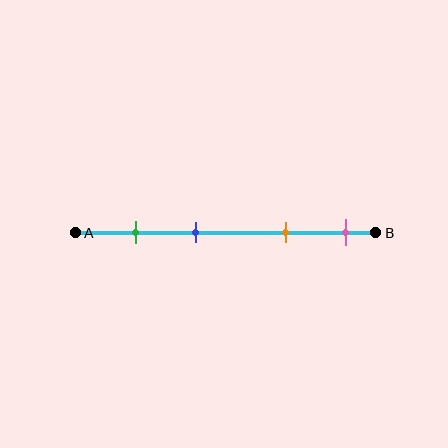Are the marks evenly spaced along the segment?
No, the marks are not evenly spaced.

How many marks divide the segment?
There are 4 marks dividing the segment.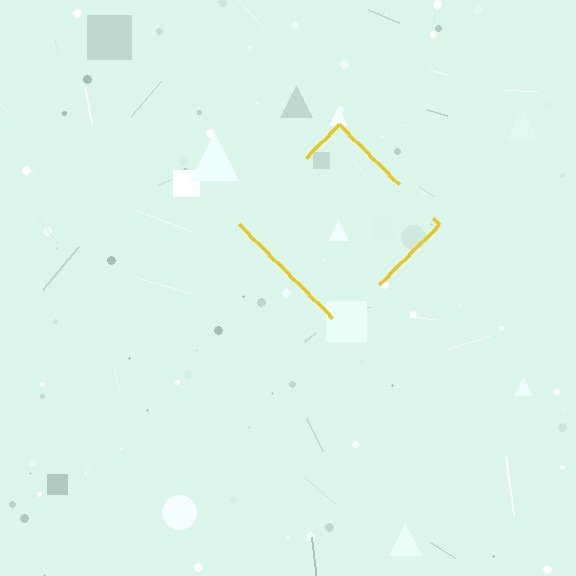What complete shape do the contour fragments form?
The contour fragments form a diamond.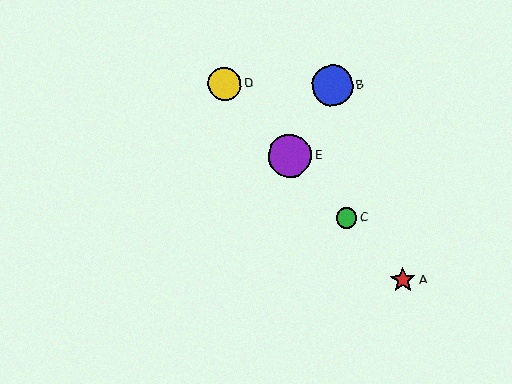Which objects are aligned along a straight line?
Objects A, C, D, E are aligned along a straight line.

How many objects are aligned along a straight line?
4 objects (A, C, D, E) are aligned along a straight line.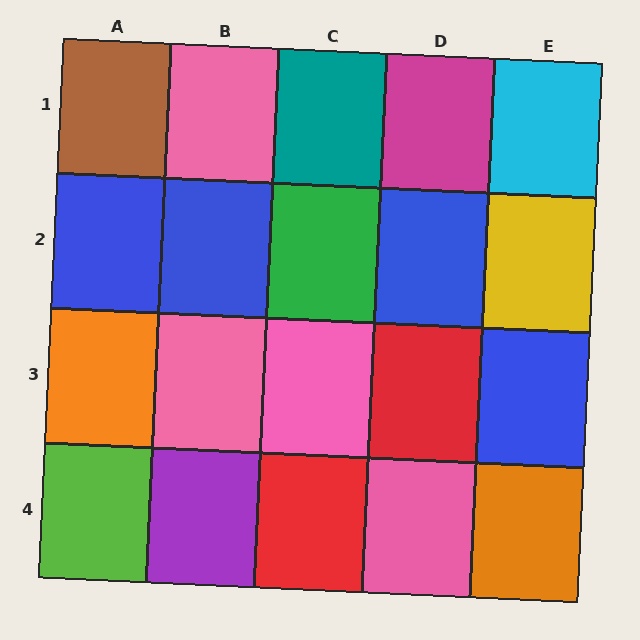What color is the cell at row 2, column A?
Blue.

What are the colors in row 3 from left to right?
Orange, pink, pink, red, blue.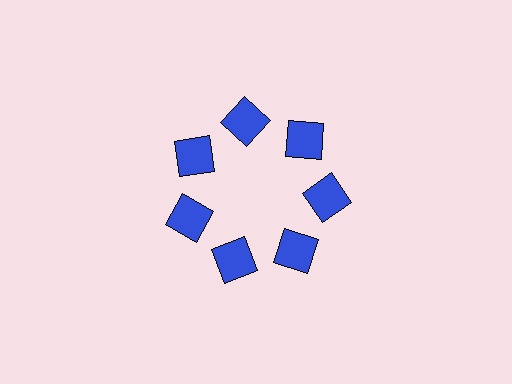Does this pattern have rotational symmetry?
Yes, this pattern has 7-fold rotational symmetry. It looks the same after rotating 51 degrees around the center.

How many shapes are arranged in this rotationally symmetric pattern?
There are 7 shapes, arranged in 7 groups of 1.